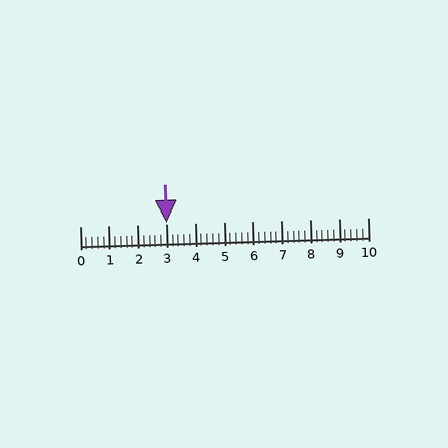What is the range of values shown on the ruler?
The ruler shows values from 0 to 10.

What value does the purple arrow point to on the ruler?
The purple arrow points to approximately 3.0.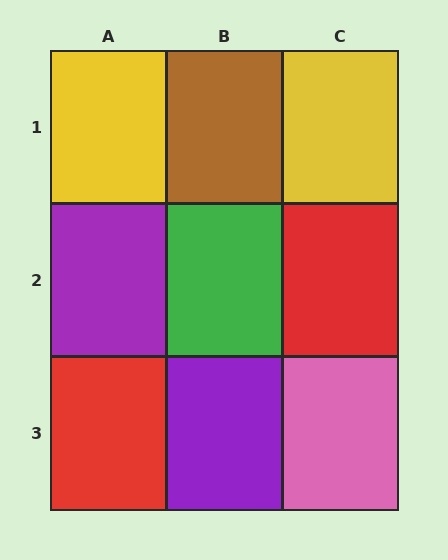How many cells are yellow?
2 cells are yellow.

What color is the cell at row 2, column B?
Green.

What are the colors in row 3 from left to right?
Red, purple, pink.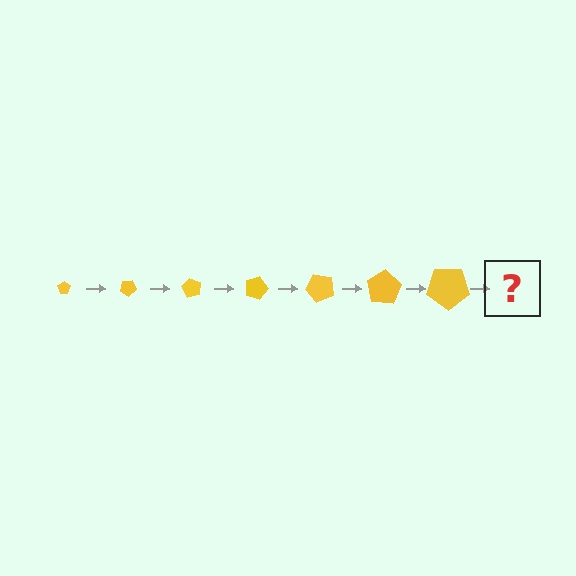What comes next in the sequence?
The next element should be a pentagon, larger than the previous one and rotated 210 degrees from the start.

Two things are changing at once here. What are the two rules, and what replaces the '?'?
The two rules are that the pentagon grows larger each step and it rotates 30 degrees each step. The '?' should be a pentagon, larger than the previous one and rotated 210 degrees from the start.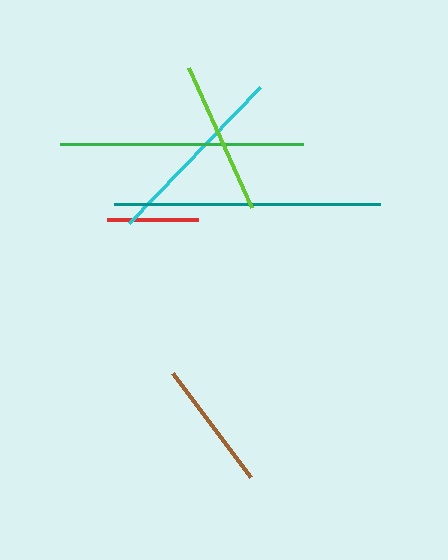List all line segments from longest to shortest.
From longest to shortest: teal, green, cyan, lime, brown, red.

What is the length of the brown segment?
The brown segment is approximately 130 pixels long.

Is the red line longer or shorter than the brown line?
The brown line is longer than the red line.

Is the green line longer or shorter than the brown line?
The green line is longer than the brown line.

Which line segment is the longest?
The teal line is the longest at approximately 267 pixels.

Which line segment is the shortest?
The red line is the shortest at approximately 91 pixels.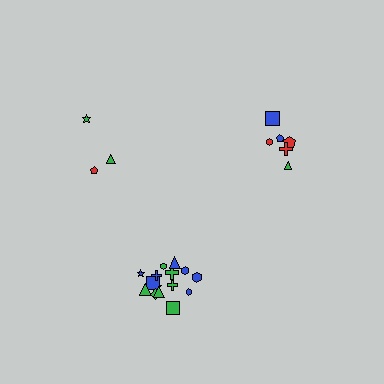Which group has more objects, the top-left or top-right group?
The top-right group.